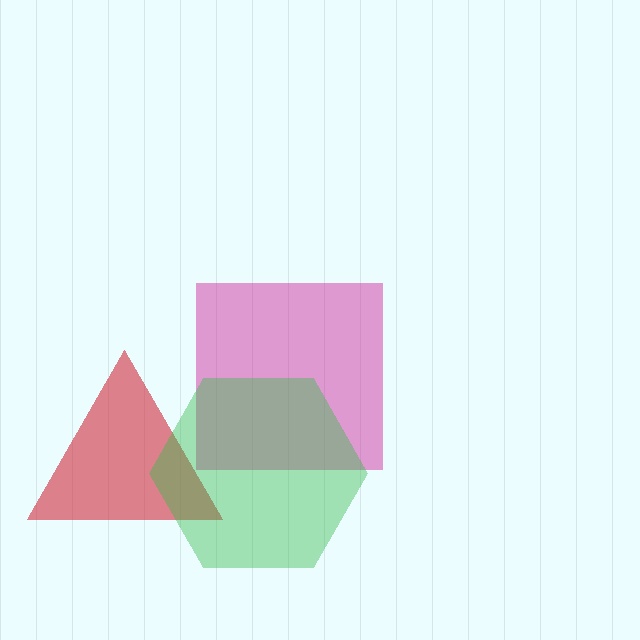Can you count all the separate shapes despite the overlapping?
Yes, there are 3 separate shapes.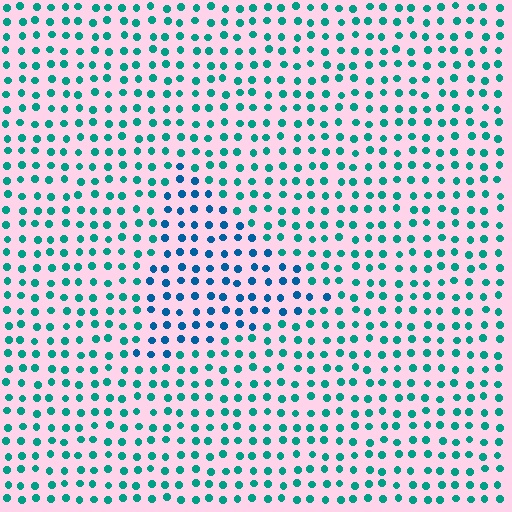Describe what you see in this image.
The image is filled with small teal elements in a uniform arrangement. A triangle-shaped region is visible where the elements are tinted to a slightly different hue, forming a subtle color boundary.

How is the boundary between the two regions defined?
The boundary is defined purely by a slight shift in hue (about 33 degrees). Spacing, size, and orientation are identical on both sides.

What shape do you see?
I see a triangle.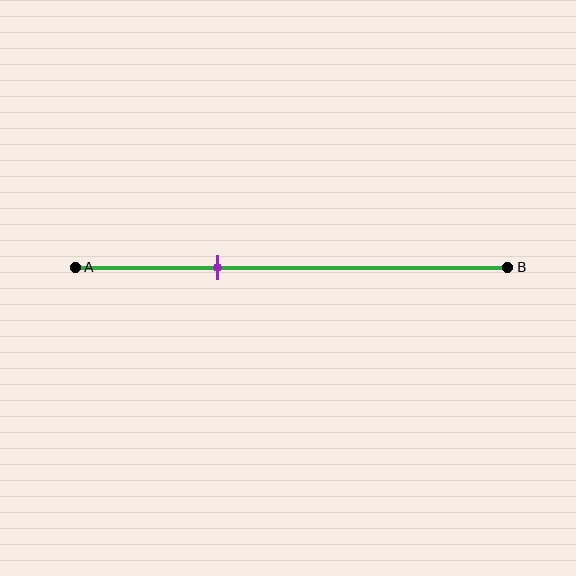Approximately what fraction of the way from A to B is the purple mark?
The purple mark is approximately 35% of the way from A to B.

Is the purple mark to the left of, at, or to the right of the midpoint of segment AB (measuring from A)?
The purple mark is to the left of the midpoint of segment AB.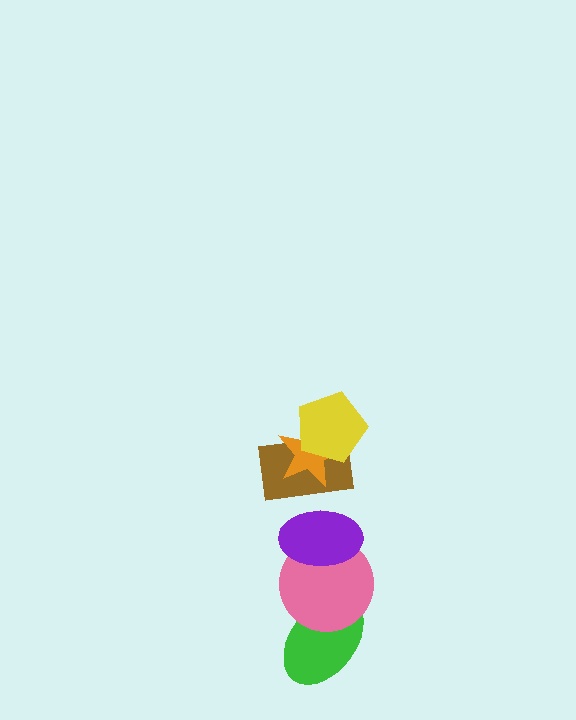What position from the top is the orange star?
The orange star is 2nd from the top.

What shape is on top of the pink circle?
The purple ellipse is on top of the pink circle.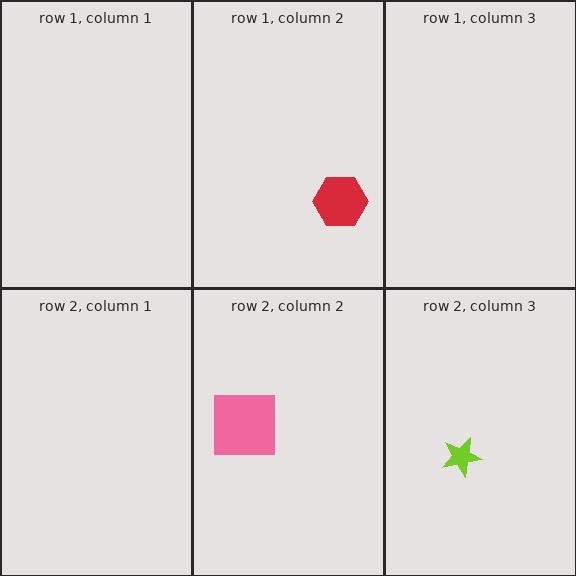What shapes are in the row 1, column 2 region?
The red hexagon.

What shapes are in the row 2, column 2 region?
The pink square.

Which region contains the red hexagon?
The row 1, column 2 region.